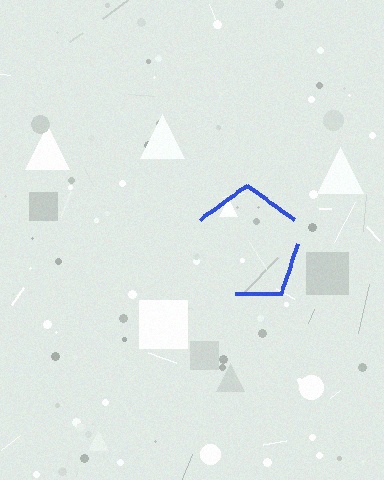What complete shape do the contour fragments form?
The contour fragments form a pentagon.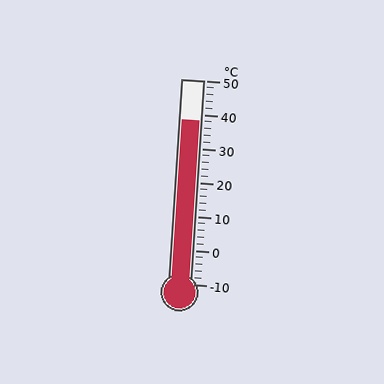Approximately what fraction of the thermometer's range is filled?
The thermometer is filled to approximately 80% of its range.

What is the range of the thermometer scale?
The thermometer scale ranges from -10°C to 50°C.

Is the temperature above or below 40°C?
The temperature is below 40°C.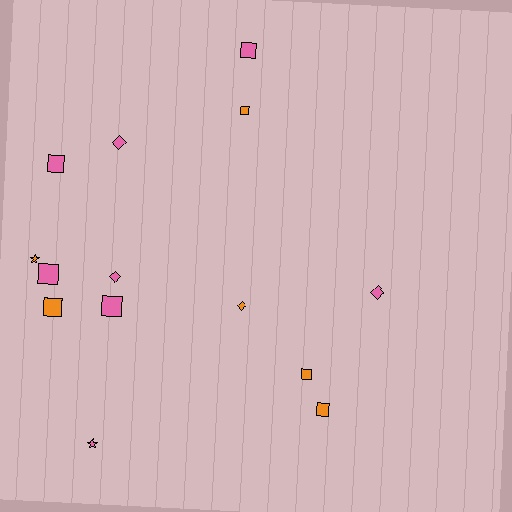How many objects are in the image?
There are 14 objects.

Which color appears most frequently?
Pink, with 8 objects.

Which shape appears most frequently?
Square, with 8 objects.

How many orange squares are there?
There are 4 orange squares.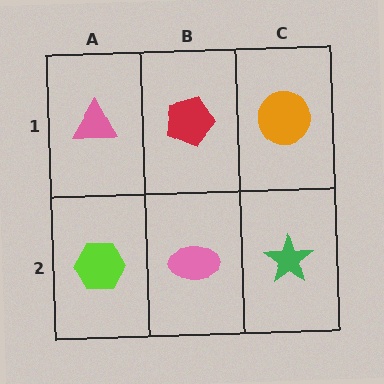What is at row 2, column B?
A pink ellipse.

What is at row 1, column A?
A pink triangle.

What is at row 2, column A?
A lime hexagon.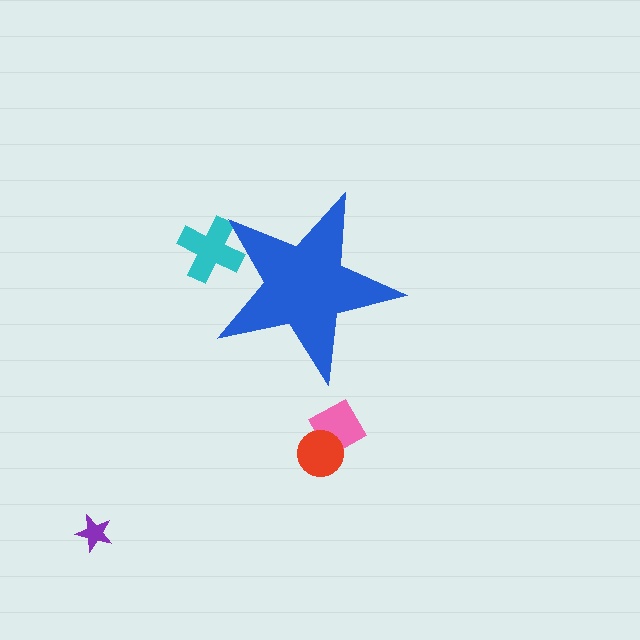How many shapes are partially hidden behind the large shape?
1 shape is partially hidden.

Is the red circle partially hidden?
No, the red circle is fully visible.